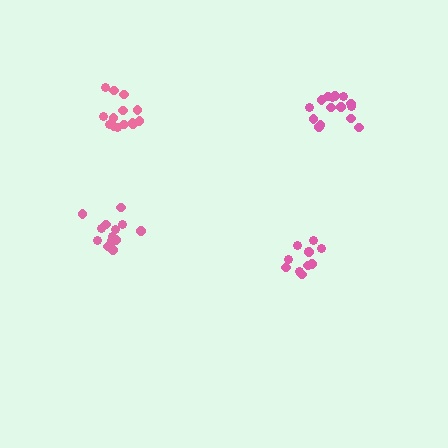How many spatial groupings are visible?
There are 4 spatial groupings.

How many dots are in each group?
Group 1: 15 dots, Group 2: 14 dots, Group 3: 11 dots, Group 4: 15 dots (55 total).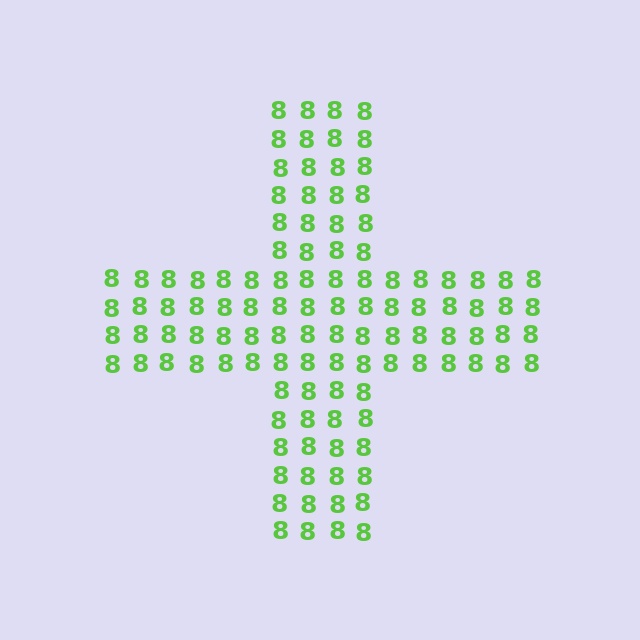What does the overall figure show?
The overall figure shows a cross.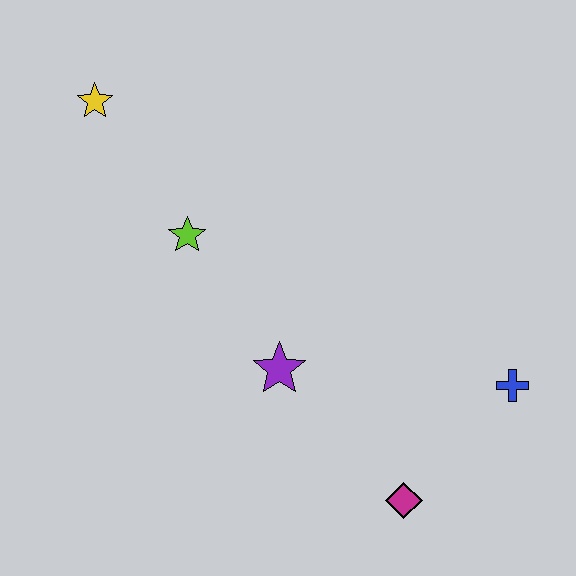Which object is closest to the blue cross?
The magenta diamond is closest to the blue cross.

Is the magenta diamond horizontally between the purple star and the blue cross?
Yes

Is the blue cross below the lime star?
Yes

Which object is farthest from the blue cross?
The yellow star is farthest from the blue cross.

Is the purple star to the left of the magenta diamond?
Yes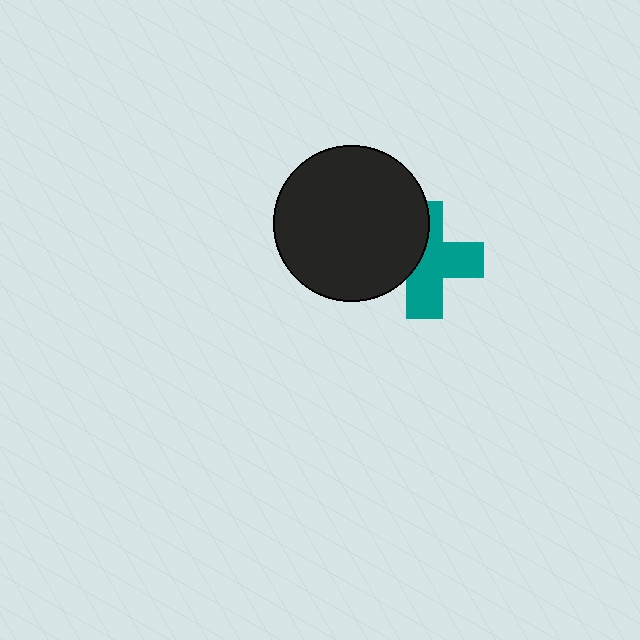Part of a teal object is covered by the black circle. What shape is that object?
It is a cross.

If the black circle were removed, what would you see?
You would see the complete teal cross.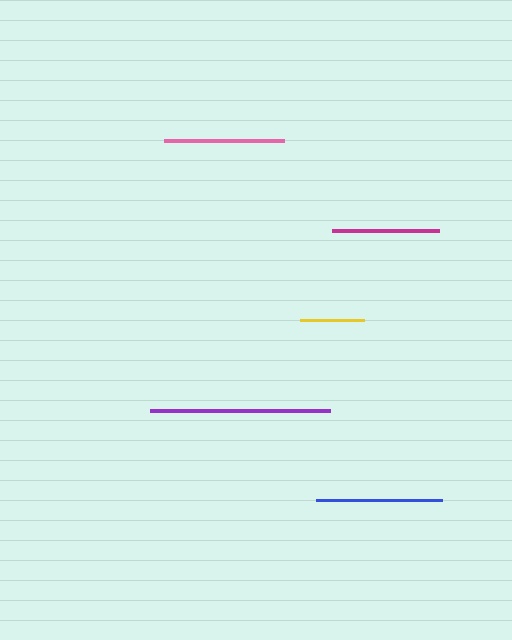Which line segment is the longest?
The purple line is the longest at approximately 180 pixels.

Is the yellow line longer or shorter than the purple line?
The purple line is longer than the yellow line.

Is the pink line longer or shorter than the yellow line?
The pink line is longer than the yellow line.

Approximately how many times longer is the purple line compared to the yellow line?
The purple line is approximately 2.8 times the length of the yellow line.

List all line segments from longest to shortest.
From longest to shortest: purple, blue, pink, magenta, yellow.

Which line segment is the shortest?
The yellow line is the shortest at approximately 64 pixels.